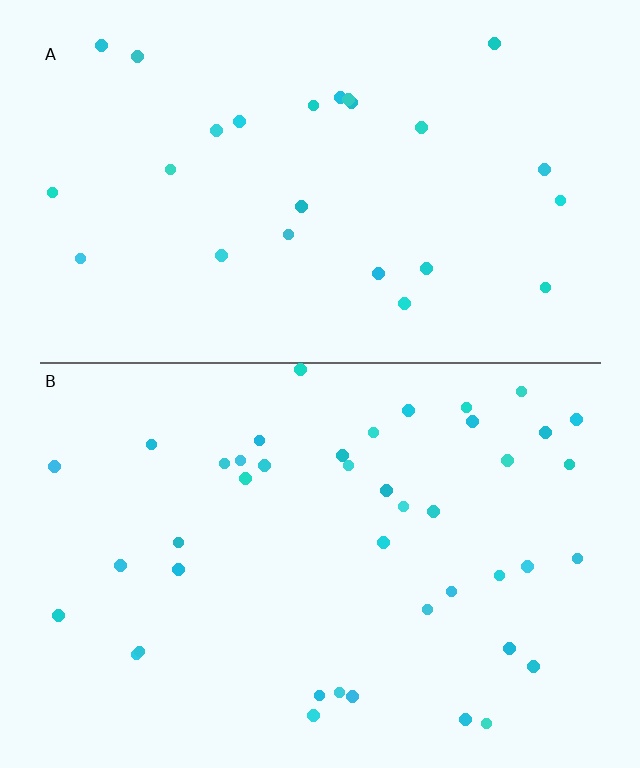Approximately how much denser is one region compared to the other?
Approximately 1.7× — region B over region A.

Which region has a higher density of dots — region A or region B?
B (the bottom).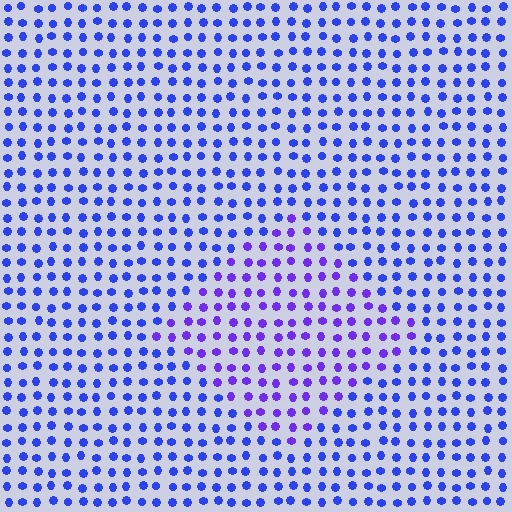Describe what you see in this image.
The image is filled with small blue elements in a uniform arrangement. A diamond-shaped region is visible where the elements are tinted to a slightly different hue, forming a subtle color boundary.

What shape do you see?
I see a diamond.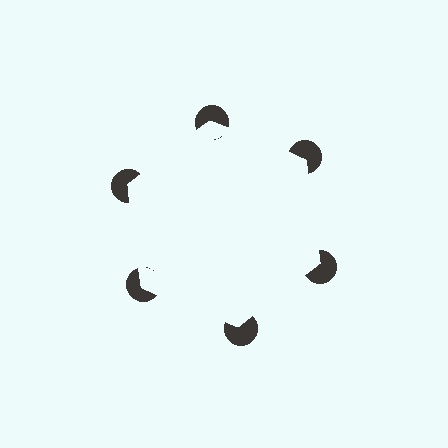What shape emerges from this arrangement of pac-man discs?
An illusory hexagon — its edges are inferred from the aligned wedge cuts in the pac-man discs, not physically drawn.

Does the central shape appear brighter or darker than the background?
It typically appears slightly brighter than the background, even though no actual brightness change is drawn.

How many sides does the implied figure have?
6 sides.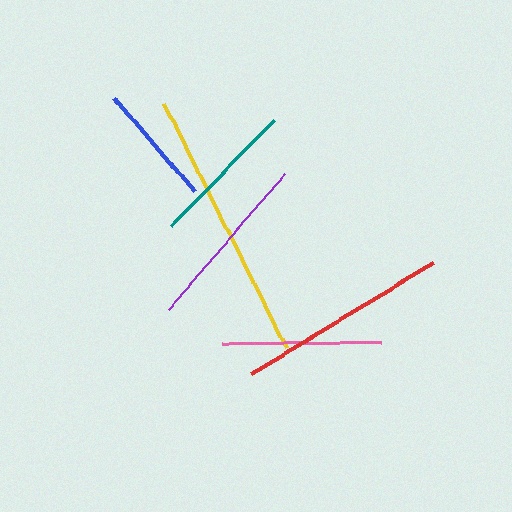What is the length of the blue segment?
The blue segment is approximately 124 pixels long.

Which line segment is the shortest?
The blue line is the shortest at approximately 124 pixels.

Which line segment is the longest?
The yellow line is the longest at approximately 274 pixels.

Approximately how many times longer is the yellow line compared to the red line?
The yellow line is approximately 1.3 times the length of the red line.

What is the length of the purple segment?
The purple segment is approximately 178 pixels long.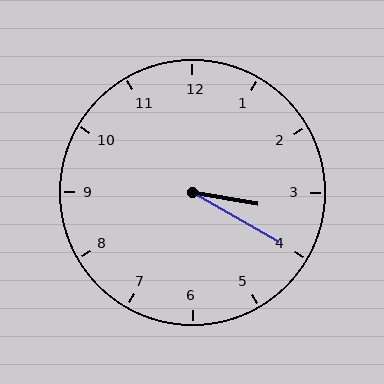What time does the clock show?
3:20.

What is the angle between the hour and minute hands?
Approximately 20 degrees.